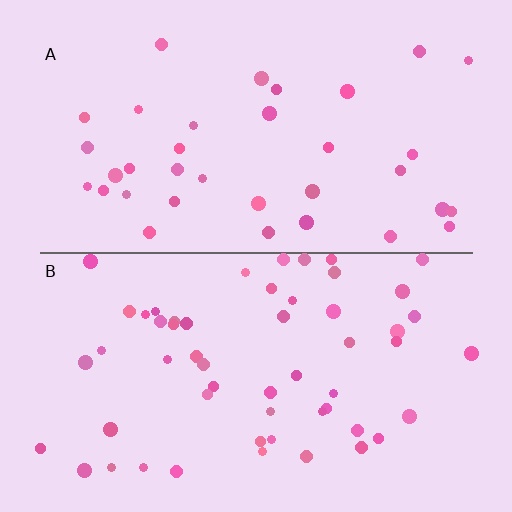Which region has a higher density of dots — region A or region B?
B (the bottom).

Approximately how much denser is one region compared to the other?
Approximately 1.5× — region B over region A.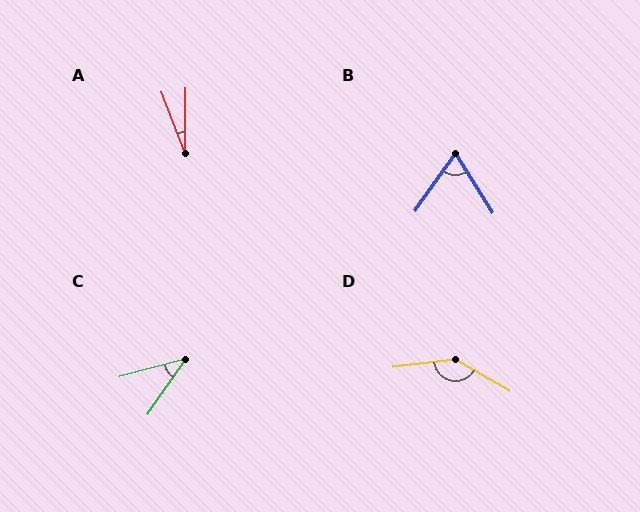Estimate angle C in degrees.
Approximately 41 degrees.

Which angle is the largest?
D, at approximately 143 degrees.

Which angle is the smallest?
A, at approximately 21 degrees.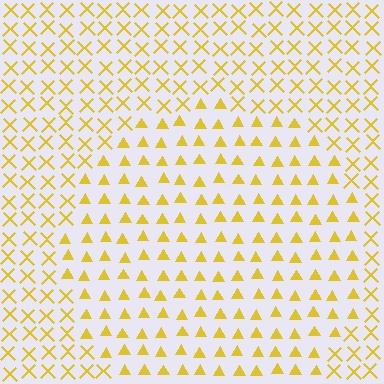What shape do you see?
I see a circle.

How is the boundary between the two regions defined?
The boundary is defined by a change in element shape: triangles inside vs. X marks outside. All elements share the same color and spacing.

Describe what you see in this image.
The image is filled with small yellow elements arranged in a uniform grid. A circle-shaped region contains triangles, while the surrounding area contains X marks. The boundary is defined purely by the change in element shape.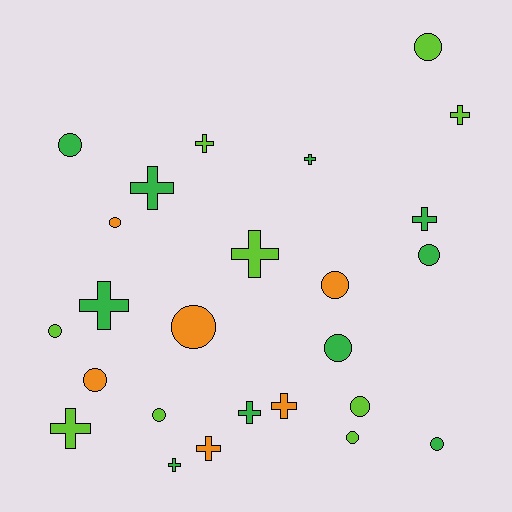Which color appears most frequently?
Green, with 10 objects.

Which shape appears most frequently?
Circle, with 13 objects.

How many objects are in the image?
There are 25 objects.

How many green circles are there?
There are 4 green circles.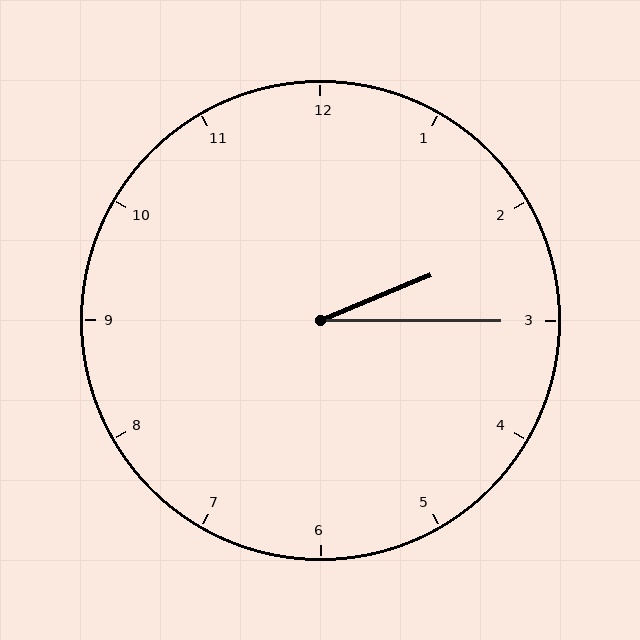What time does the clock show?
2:15.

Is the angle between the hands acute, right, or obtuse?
It is acute.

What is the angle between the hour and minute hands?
Approximately 22 degrees.